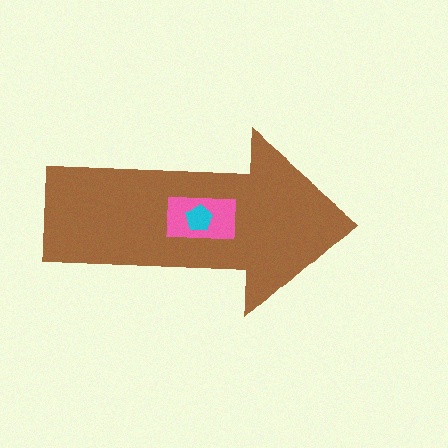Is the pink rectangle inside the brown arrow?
Yes.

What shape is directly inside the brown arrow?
The pink rectangle.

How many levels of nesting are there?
3.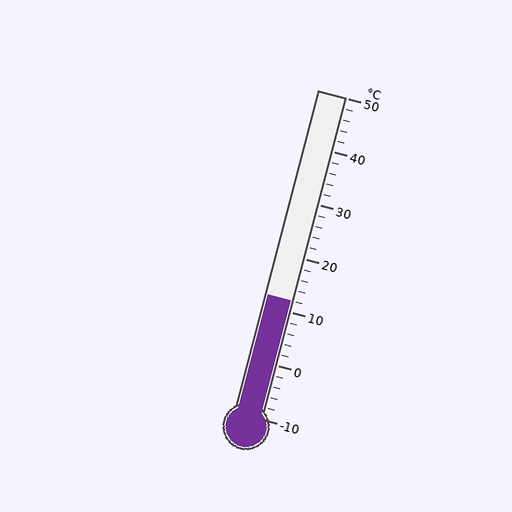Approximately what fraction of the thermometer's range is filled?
The thermometer is filled to approximately 35% of its range.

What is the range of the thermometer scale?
The thermometer scale ranges from -10°C to 50°C.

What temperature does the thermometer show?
The thermometer shows approximately 12°C.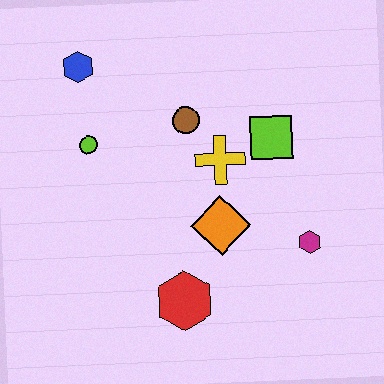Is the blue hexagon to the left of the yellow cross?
Yes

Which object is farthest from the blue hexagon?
The magenta hexagon is farthest from the blue hexagon.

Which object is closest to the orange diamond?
The yellow cross is closest to the orange diamond.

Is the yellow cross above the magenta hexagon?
Yes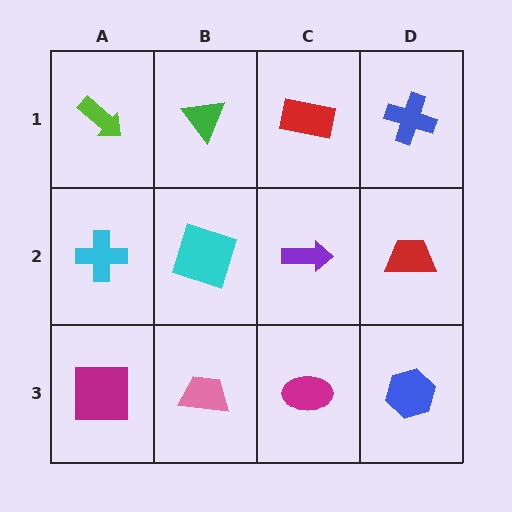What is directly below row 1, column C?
A purple arrow.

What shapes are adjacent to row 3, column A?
A cyan cross (row 2, column A), a pink trapezoid (row 3, column B).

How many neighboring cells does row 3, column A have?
2.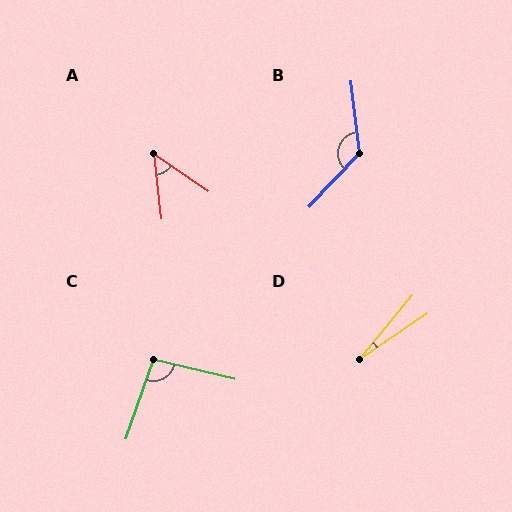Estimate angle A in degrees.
Approximately 49 degrees.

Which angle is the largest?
B, at approximately 130 degrees.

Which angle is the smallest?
D, at approximately 16 degrees.